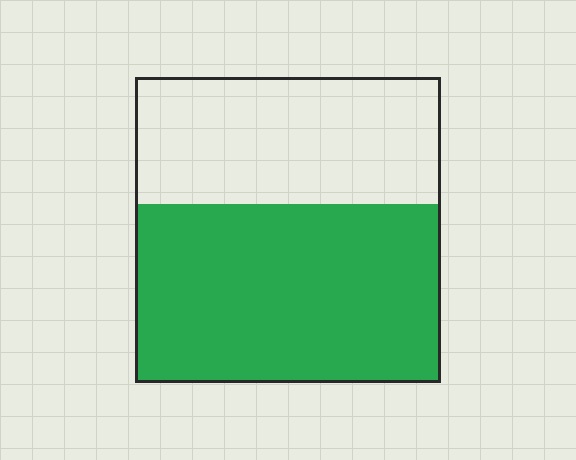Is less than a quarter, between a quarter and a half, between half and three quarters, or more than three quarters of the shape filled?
Between half and three quarters.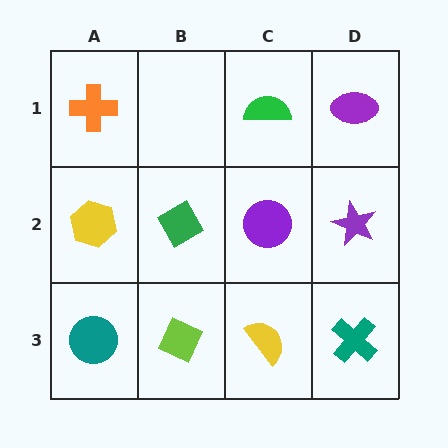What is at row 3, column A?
A teal circle.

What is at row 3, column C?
A yellow semicircle.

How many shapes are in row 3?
4 shapes.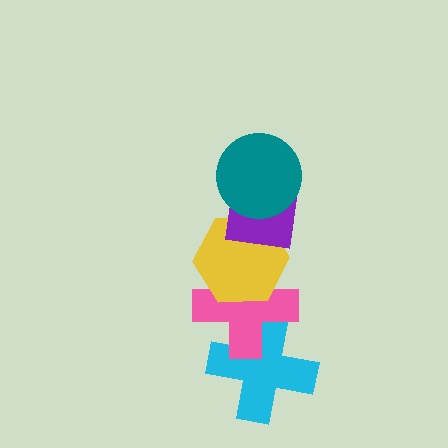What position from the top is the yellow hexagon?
The yellow hexagon is 3rd from the top.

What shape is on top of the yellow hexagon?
The purple square is on top of the yellow hexagon.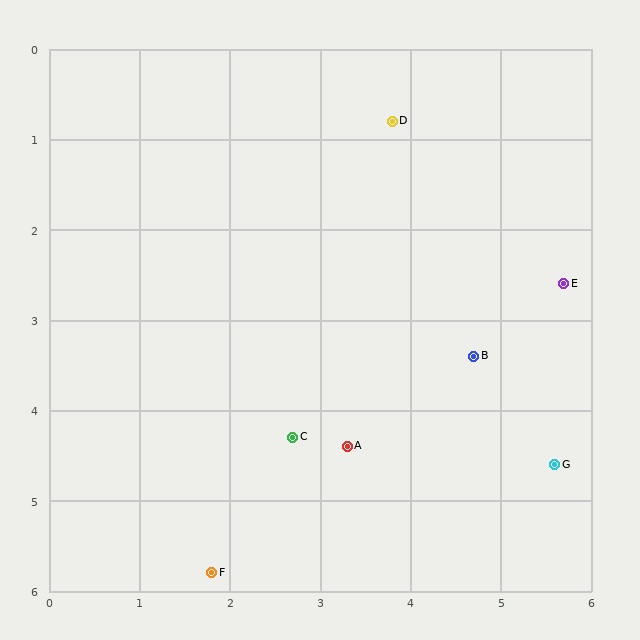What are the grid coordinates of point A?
Point A is at approximately (3.3, 4.4).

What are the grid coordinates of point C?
Point C is at approximately (2.7, 4.3).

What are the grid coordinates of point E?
Point E is at approximately (5.7, 2.6).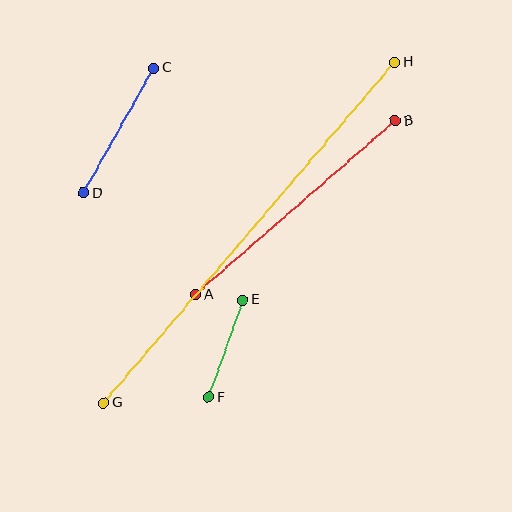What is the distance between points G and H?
The distance is approximately 447 pixels.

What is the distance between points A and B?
The distance is approximately 265 pixels.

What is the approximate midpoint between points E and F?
The midpoint is at approximately (226, 349) pixels.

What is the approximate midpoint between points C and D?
The midpoint is at approximately (119, 131) pixels.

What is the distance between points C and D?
The distance is approximately 143 pixels.